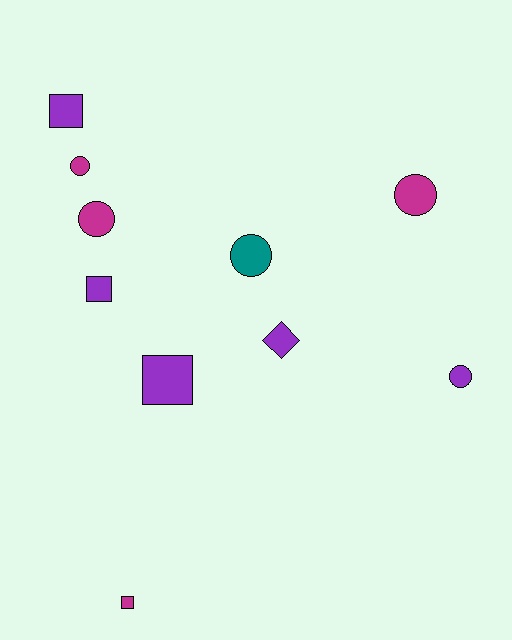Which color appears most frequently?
Purple, with 5 objects.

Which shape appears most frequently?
Circle, with 5 objects.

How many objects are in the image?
There are 10 objects.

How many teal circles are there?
There is 1 teal circle.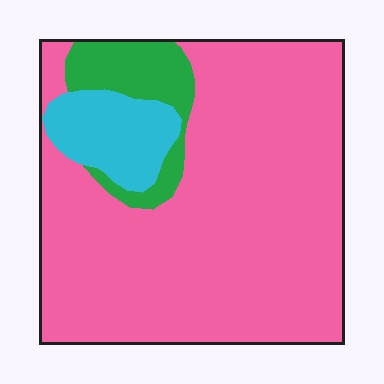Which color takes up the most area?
Pink, at roughly 80%.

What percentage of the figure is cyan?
Cyan takes up less than a sixth of the figure.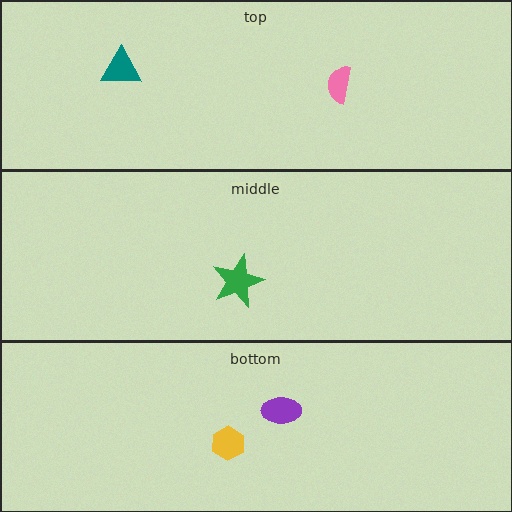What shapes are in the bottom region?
The purple ellipse, the yellow hexagon.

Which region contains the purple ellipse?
The bottom region.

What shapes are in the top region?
The pink semicircle, the teal triangle.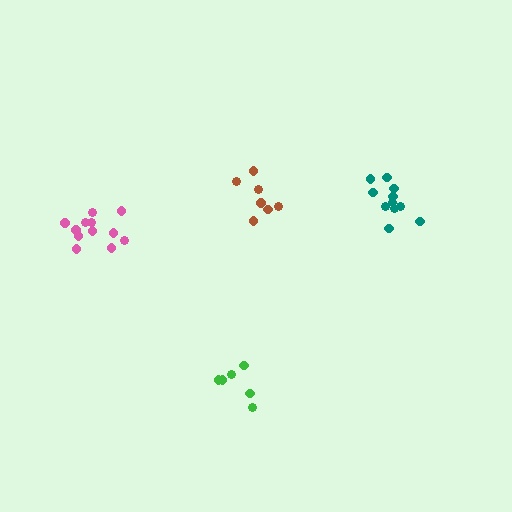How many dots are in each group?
Group 1: 11 dots, Group 2: 12 dots, Group 3: 6 dots, Group 4: 7 dots (36 total).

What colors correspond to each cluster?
The clusters are colored: teal, pink, green, brown.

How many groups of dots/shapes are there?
There are 4 groups.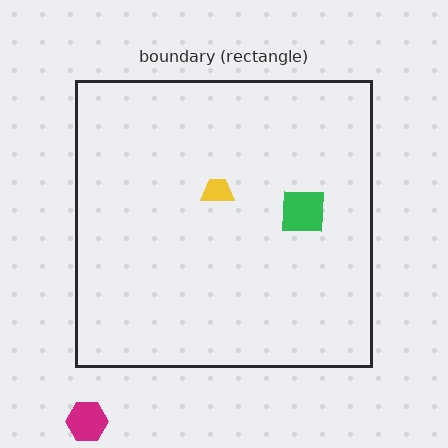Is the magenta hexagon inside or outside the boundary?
Outside.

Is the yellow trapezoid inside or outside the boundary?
Inside.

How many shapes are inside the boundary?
2 inside, 1 outside.